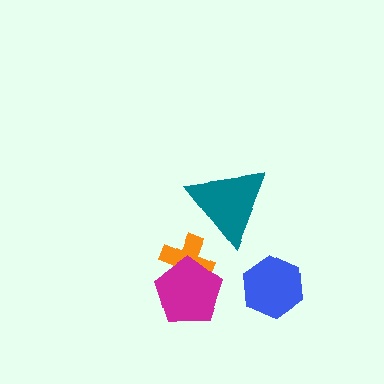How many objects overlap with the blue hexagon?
0 objects overlap with the blue hexagon.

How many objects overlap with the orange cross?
1 object overlaps with the orange cross.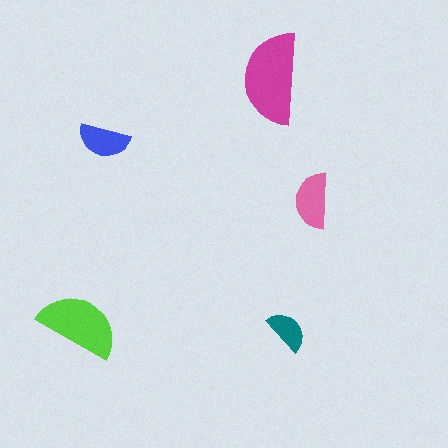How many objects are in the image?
There are 5 objects in the image.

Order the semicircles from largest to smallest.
the magenta one, the lime one, the pink one, the blue one, the teal one.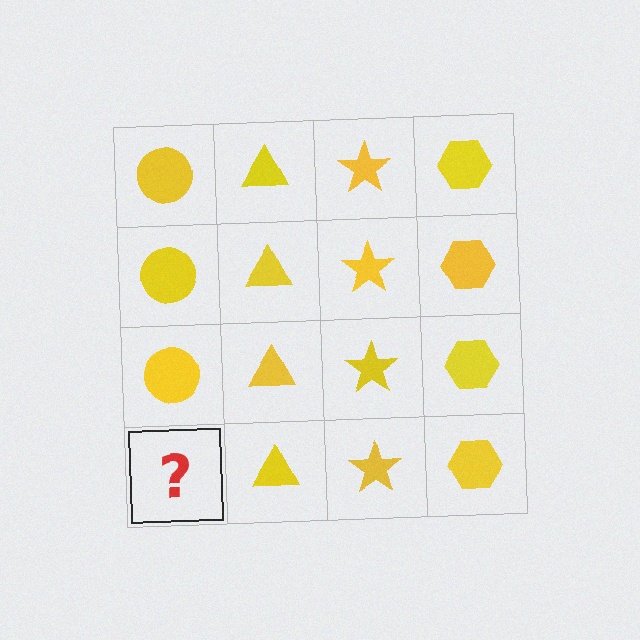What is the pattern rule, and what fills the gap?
The rule is that each column has a consistent shape. The gap should be filled with a yellow circle.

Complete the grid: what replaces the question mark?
The question mark should be replaced with a yellow circle.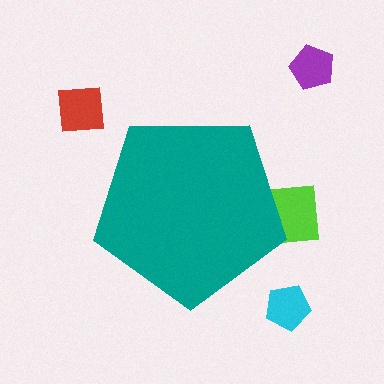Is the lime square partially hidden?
Yes, the lime square is partially hidden behind the teal pentagon.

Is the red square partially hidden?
No, the red square is fully visible.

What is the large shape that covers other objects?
A teal pentagon.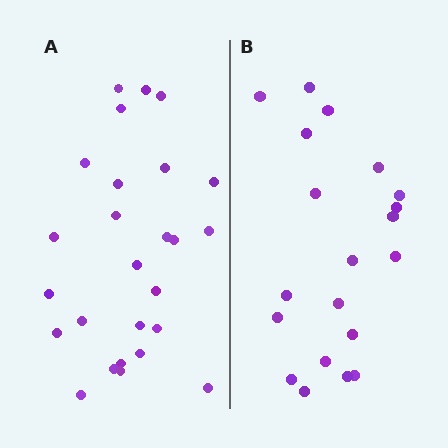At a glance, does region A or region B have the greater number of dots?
Region A (the left region) has more dots.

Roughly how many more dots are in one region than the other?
Region A has about 6 more dots than region B.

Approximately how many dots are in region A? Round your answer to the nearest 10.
About 30 dots. (The exact count is 26, which rounds to 30.)